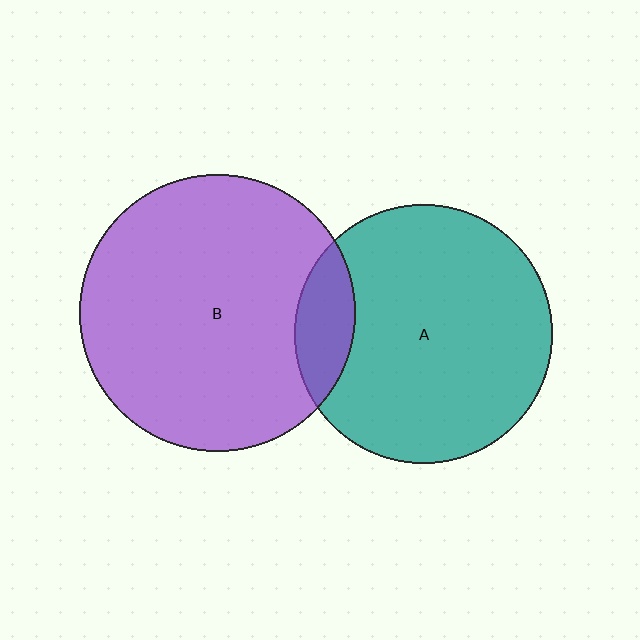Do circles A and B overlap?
Yes.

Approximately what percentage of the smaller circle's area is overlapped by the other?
Approximately 15%.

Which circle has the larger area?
Circle B (purple).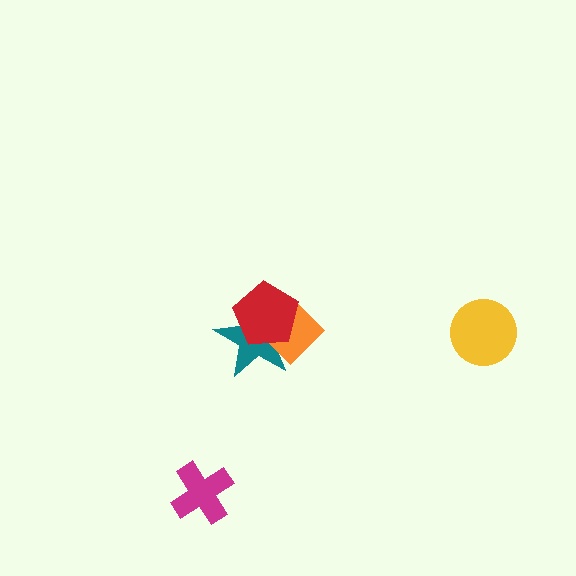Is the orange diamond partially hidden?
Yes, it is partially covered by another shape.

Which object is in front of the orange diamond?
The red pentagon is in front of the orange diamond.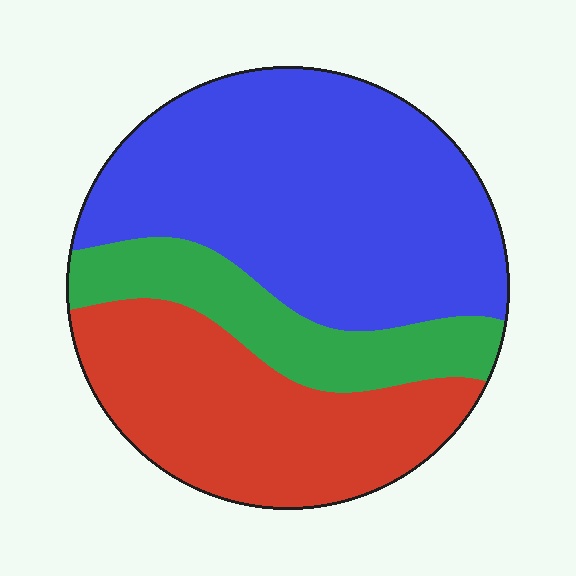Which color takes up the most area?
Blue, at roughly 50%.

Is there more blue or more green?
Blue.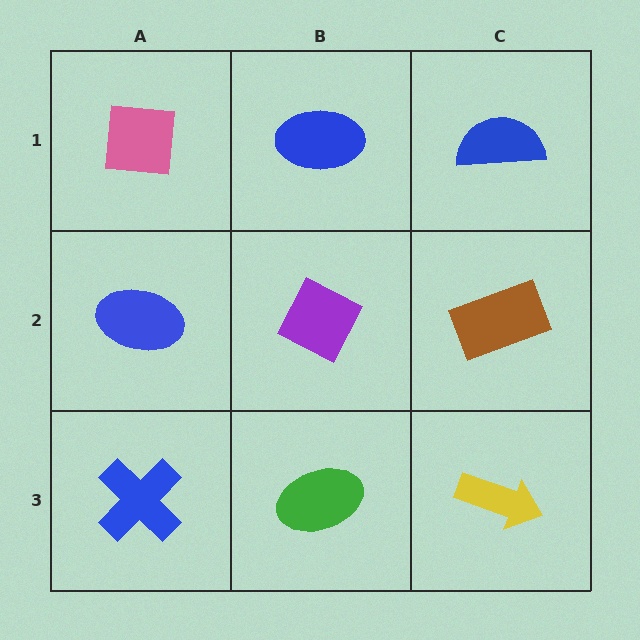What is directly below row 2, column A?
A blue cross.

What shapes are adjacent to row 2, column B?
A blue ellipse (row 1, column B), a green ellipse (row 3, column B), a blue ellipse (row 2, column A), a brown rectangle (row 2, column C).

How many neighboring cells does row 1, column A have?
2.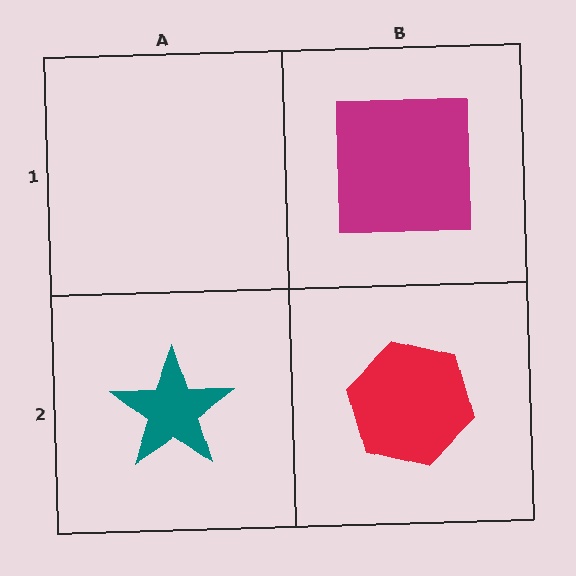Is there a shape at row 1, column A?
No, that cell is empty.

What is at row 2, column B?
A red hexagon.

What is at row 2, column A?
A teal star.